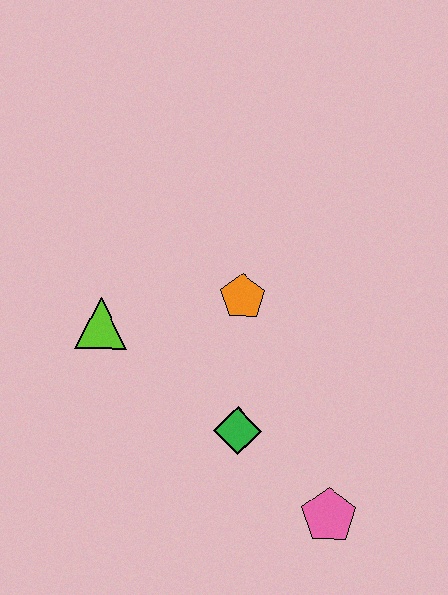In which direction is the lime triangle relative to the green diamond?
The lime triangle is to the left of the green diamond.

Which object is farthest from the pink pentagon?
The lime triangle is farthest from the pink pentagon.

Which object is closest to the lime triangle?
The orange pentagon is closest to the lime triangle.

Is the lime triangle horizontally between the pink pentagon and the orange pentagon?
No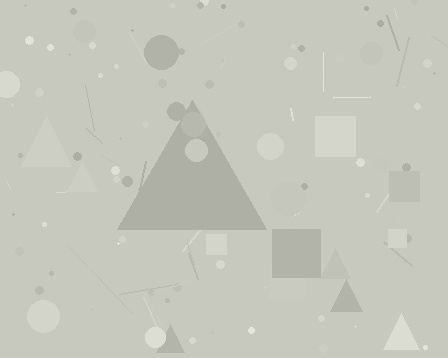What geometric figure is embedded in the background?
A triangle is embedded in the background.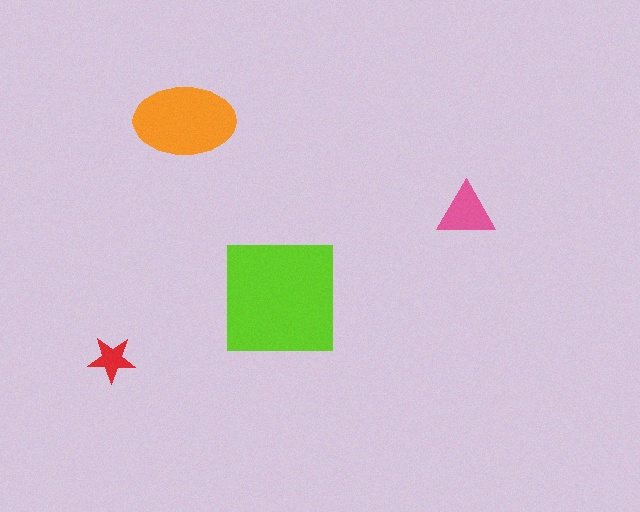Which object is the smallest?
The red star.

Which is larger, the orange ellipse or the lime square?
The lime square.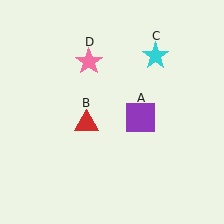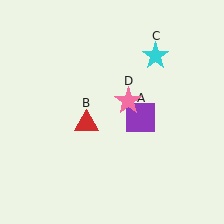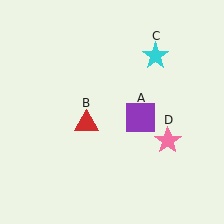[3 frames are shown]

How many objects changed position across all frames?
1 object changed position: pink star (object D).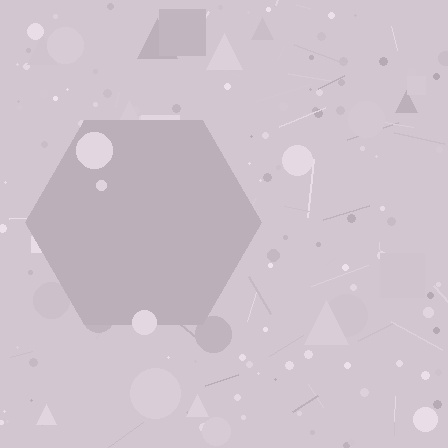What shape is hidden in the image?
A hexagon is hidden in the image.